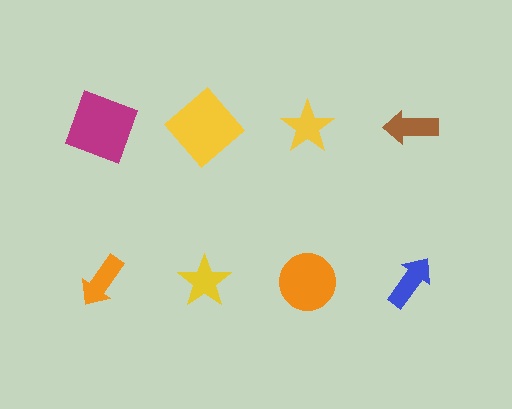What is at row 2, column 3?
An orange circle.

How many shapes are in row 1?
4 shapes.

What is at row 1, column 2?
A yellow diamond.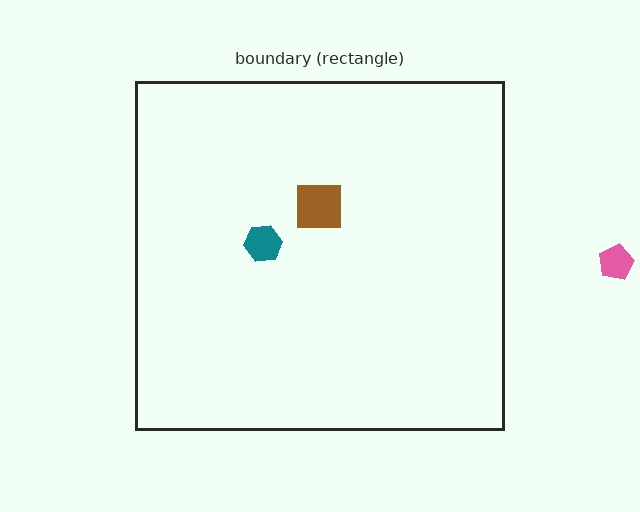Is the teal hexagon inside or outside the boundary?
Inside.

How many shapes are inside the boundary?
2 inside, 1 outside.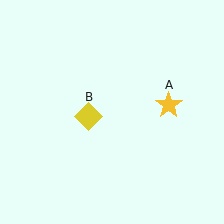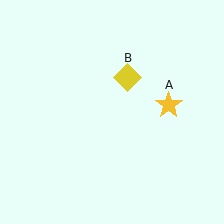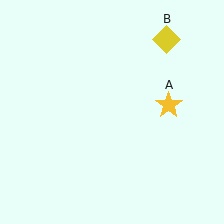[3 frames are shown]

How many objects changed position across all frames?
1 object changed position: yellow diamond (object B).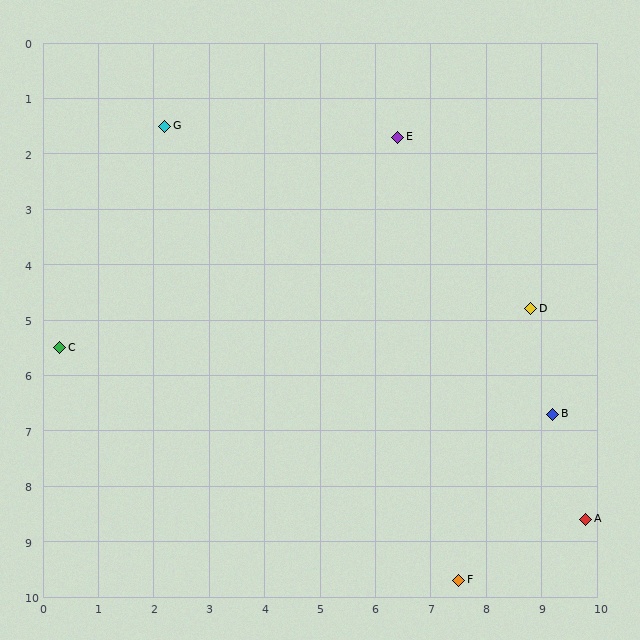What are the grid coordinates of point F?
Point F is at approximately (7.5, 9.7).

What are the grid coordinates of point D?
Point D is at approximately (8.8, 4.8).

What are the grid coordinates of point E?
Point E is at approximately (6.4, 1.7).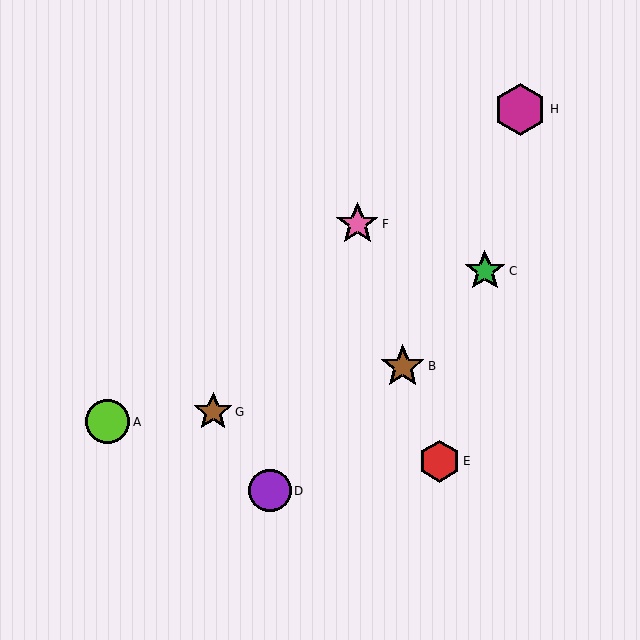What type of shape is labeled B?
Shape B is a brown star.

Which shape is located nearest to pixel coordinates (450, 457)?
The red hexagon (labeled E) at (439, 461) is nearest to that location.